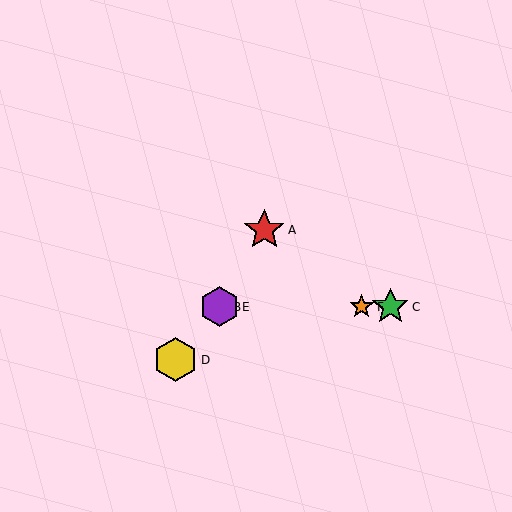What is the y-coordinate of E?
Object E is at y≈307.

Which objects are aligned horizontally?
Objects B, C, E, F are aligned horizontally.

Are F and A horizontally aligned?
No, F is at y≈307 and A is at y≈230.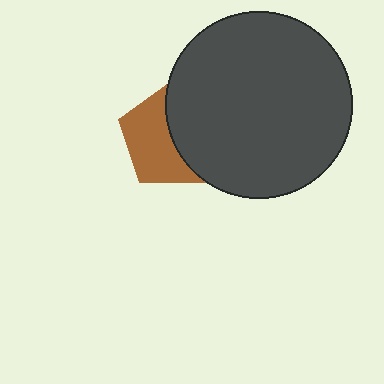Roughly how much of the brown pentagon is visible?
About half of it is visible (roughly 53%).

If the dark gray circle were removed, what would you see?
You would see the complete brown pentagon.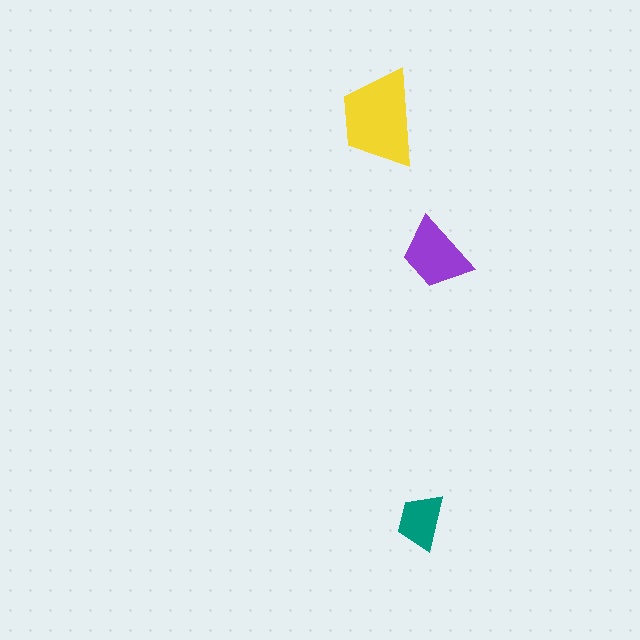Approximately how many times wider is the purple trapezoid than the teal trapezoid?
About 1.5 times wider.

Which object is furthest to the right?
The purple trapezoid is rightmost.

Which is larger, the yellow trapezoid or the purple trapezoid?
The yellow one.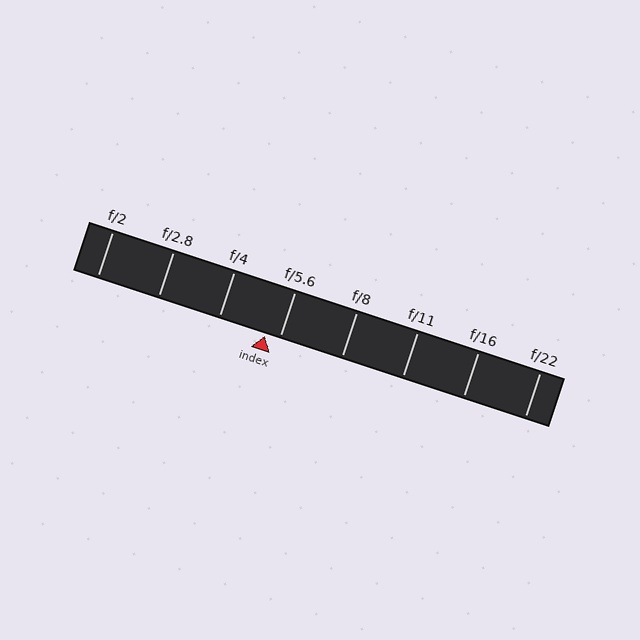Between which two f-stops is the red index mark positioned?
The index mark is between f/4 and f/5.6.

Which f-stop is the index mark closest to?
The index mark is closest to f/5.6.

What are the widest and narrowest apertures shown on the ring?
The widest aperture shown is f/2 and the narrowest is f/22.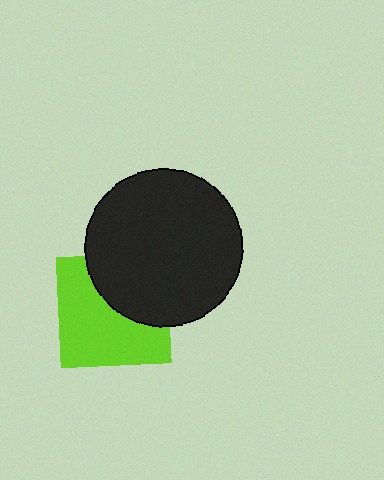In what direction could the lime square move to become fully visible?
The lime square could move toward the lower-left. That would shift it out from behind the black circle entirely.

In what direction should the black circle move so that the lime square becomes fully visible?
The black circle should move toward the upper-right. That is the shortest direction to clear the overlap and leave the lime square fully visible.